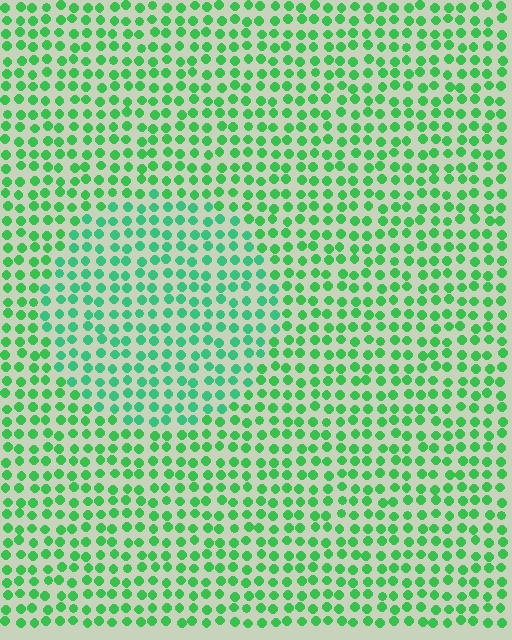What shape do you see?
I see a circle.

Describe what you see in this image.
The image is filled with small green elements in a uniform arrangement. A circle-shaped region is visible where the elements are tinted to a slightly different hue, forming a subtle color boundary.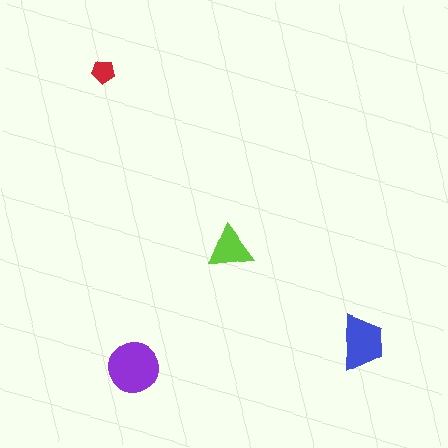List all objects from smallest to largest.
The red pentagon, the lime triangle, the blue trapezoid, the purple circle.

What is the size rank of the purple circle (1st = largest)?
1st.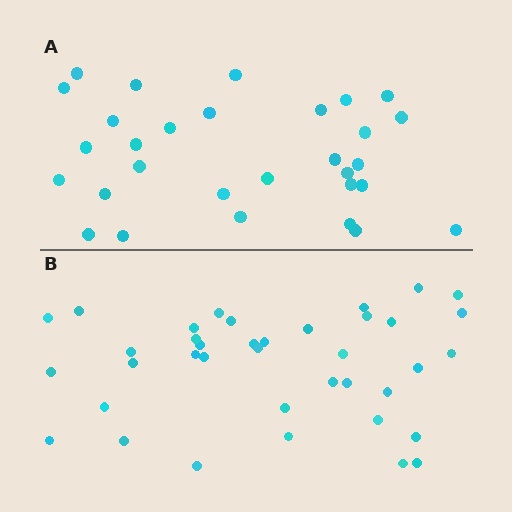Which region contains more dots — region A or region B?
Region B (the bottom region) has more dots.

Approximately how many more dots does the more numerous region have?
Region B has roughly 8 or so more dots than region A.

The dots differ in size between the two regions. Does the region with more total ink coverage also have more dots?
No. Region A has more total ink coverage because its dots are larger, but region B actually contains more individual dots. Total area can be misleading — the number of items is what matters here.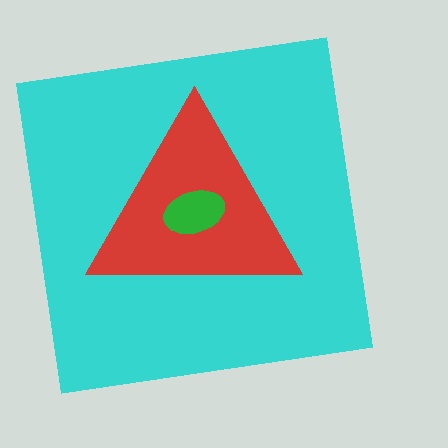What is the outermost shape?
The cyan square.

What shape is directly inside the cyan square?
The red triangle.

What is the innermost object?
The green ellipse.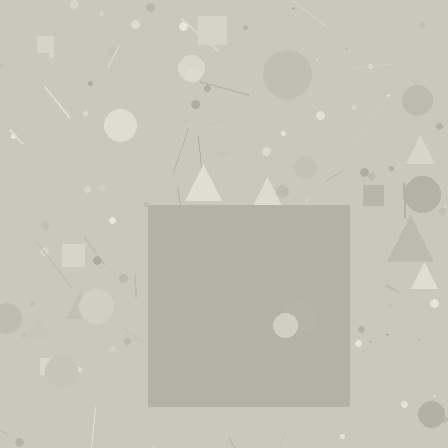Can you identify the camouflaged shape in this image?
The camouflaged shape is a square.